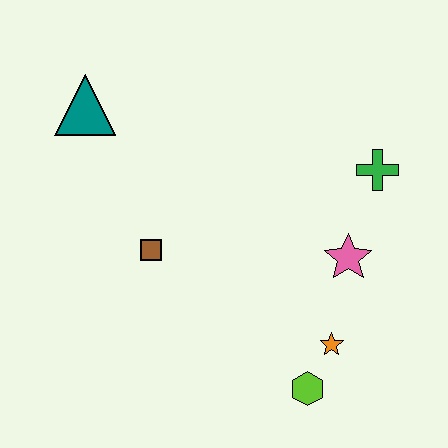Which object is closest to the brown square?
The teal triangle is closest to the brown square.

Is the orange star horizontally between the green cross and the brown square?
Yes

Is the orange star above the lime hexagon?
Yes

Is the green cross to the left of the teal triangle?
No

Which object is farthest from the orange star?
The teal triangle is farthest from the orange star.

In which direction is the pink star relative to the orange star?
The pink star is above the orange star.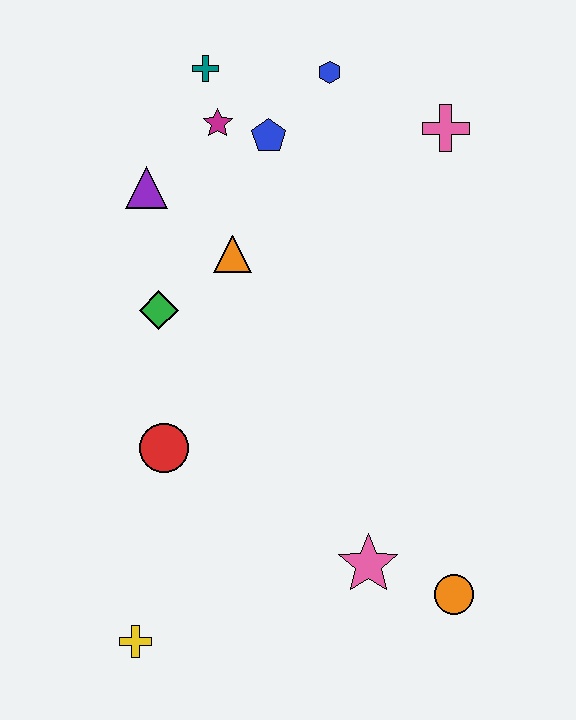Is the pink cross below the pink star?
No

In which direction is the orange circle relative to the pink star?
The orange circle is to the right of the pink star.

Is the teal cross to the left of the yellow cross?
No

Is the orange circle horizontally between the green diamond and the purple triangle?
No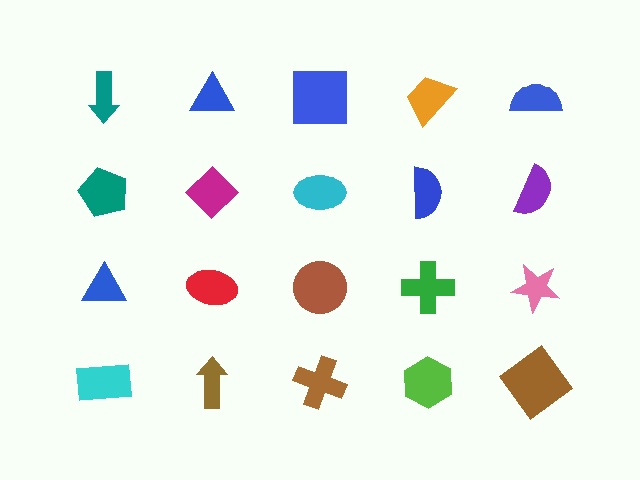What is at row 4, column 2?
A brown arrow.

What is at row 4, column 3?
A brown cross.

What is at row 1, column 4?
An orange trapezoid.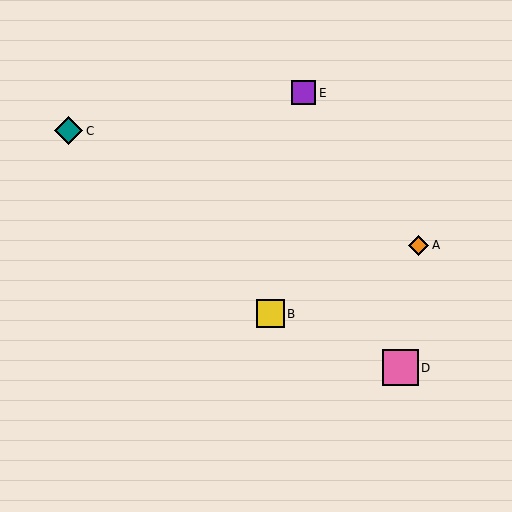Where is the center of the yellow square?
The center of the yellow square is at (270, 314).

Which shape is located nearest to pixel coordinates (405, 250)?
The orange diamond (labeled A) at (418, 245) is nearest to that location.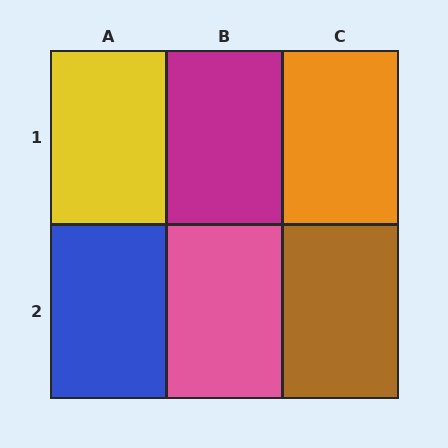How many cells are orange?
1 cell is orange.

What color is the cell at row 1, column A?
Yellow.